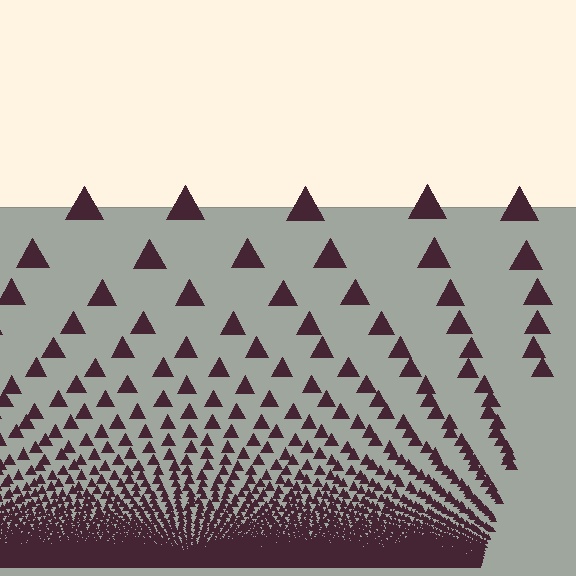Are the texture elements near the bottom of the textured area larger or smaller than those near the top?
Smaller. The gradient is inverted — elements near the bottom are smaller and denser.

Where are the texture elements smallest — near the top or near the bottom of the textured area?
Near the bottom.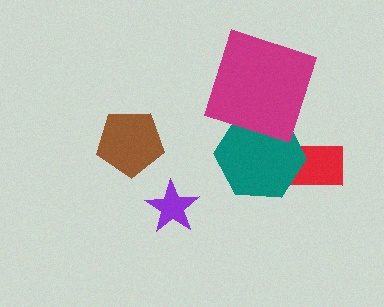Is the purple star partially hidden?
No, no other shape covers it.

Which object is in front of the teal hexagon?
The magenta square is in front of the teal hexagon.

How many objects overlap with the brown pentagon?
0 objects overlap with the brown pentagon.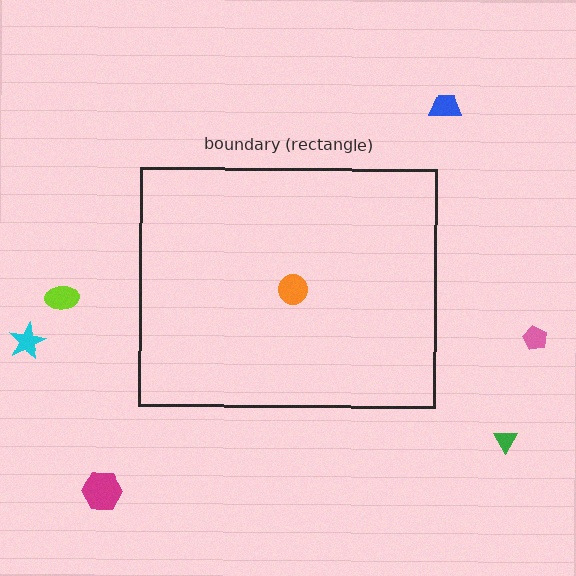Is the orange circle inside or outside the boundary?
Inside.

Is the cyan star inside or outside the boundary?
Outside.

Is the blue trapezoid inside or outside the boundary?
Outside.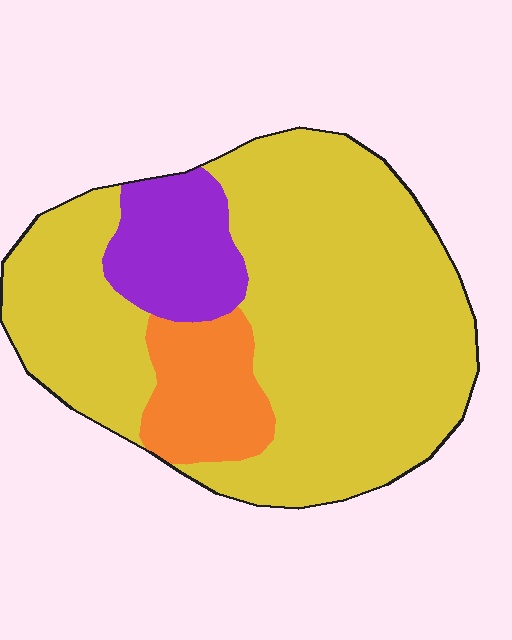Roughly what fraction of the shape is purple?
Purple takes up about one eighth (1/8) of the shape.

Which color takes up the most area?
Yellow, at roughly 75%.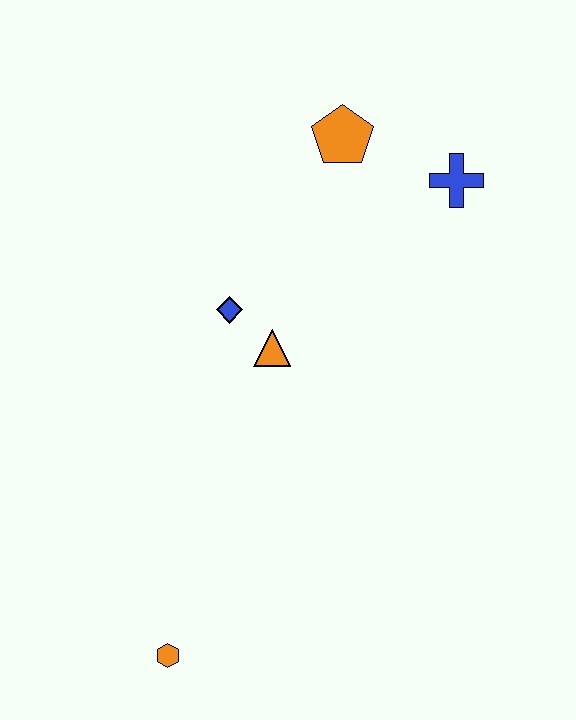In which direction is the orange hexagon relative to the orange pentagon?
The orange hexagon is below the orange pentagon.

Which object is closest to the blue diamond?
The orange triangle is closest to the blue diamond.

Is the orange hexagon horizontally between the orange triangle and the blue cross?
No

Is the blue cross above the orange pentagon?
No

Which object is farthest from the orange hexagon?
The blue cross is farthest from the orange hexagon.